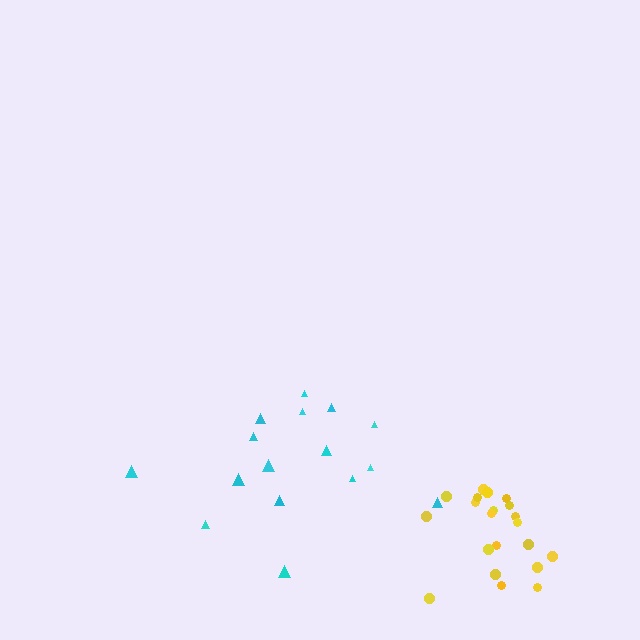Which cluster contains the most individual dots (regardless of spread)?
Yellow (21).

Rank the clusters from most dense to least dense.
yellow, cyan.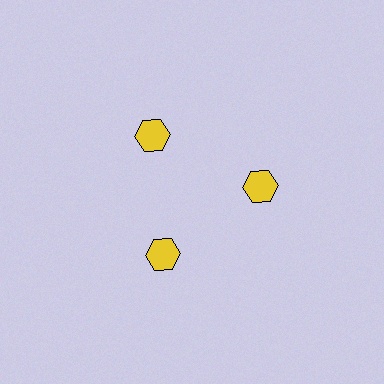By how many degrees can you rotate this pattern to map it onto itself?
The pattern maps onto itself every 120 degrees of rotation.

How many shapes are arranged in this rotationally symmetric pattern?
There are 3 shapes, arranged in 3 groups of 1.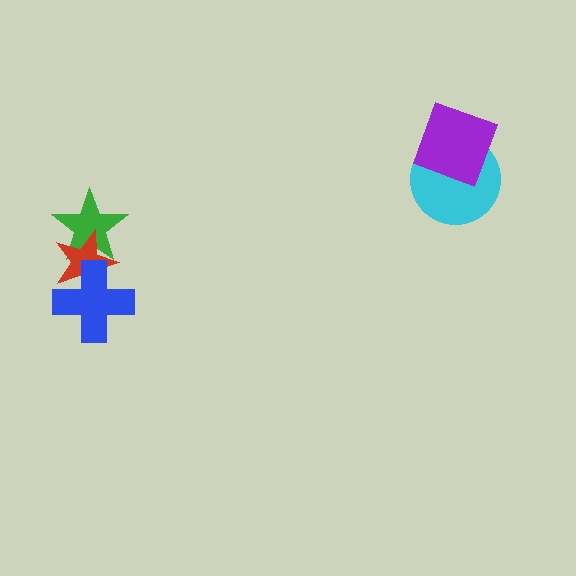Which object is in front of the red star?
The blue cross is in front of the red star.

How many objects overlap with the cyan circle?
1 object overlaps with the cyan circle.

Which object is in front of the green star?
The red star is in front of the green star.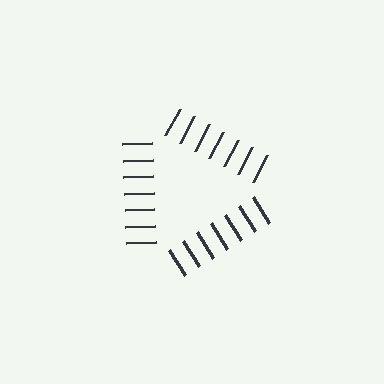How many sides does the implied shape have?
3 sides — the line-ends trace a triangle.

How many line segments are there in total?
21 — 7 along each of the 3 edges.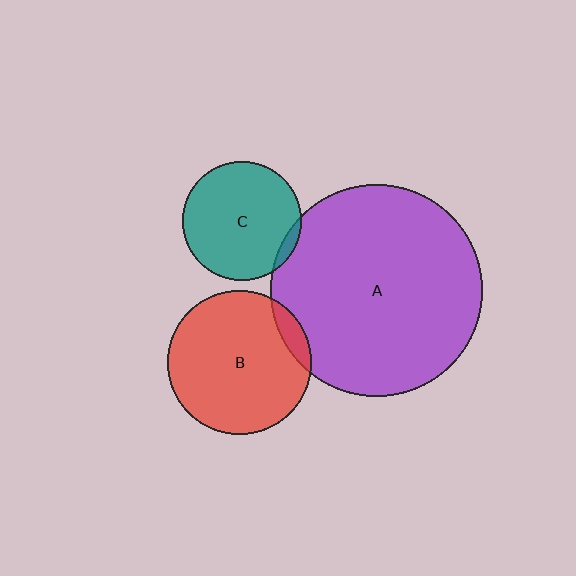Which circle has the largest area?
Circle A (purple).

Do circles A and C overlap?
Yes.